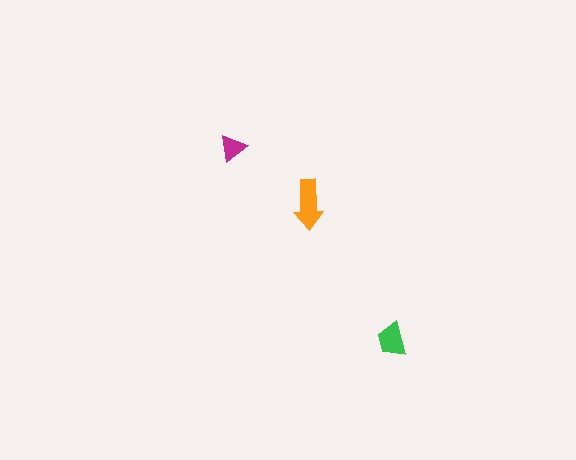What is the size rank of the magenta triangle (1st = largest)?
3rd.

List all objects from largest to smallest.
The orange arrow, the green trapezoid, the magenta triangle.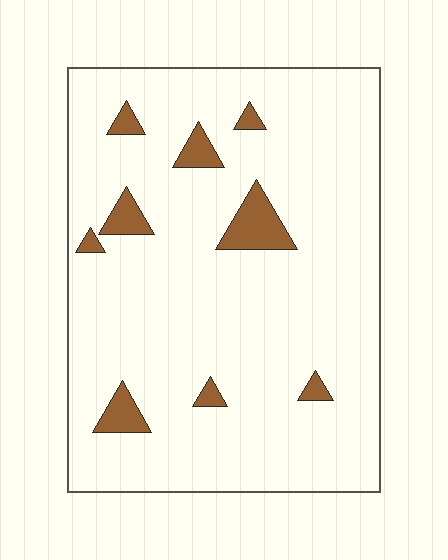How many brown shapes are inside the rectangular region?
9.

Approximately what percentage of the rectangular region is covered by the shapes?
Approximately 10%.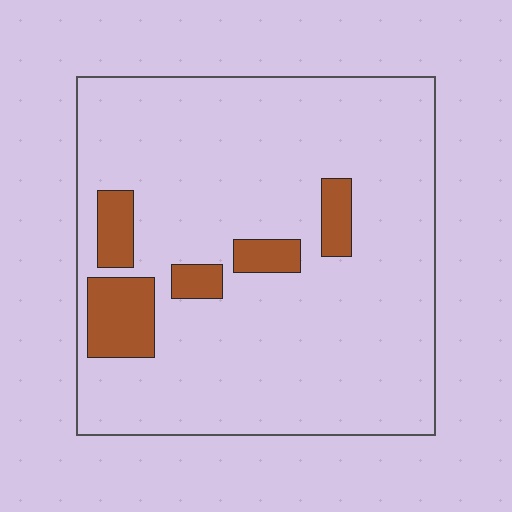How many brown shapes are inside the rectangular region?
5.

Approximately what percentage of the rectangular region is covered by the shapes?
Approximately 10%.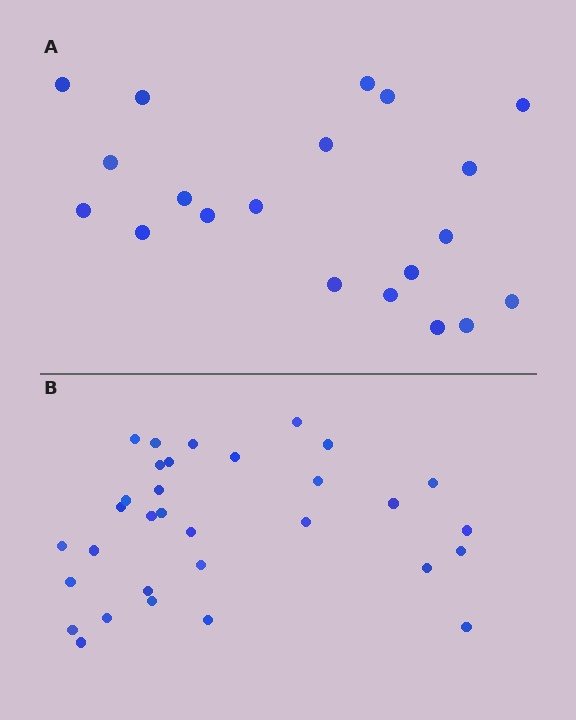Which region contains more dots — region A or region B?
Region B (the bottom region) has more dots.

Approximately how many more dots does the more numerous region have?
Region B has roughly 12 or so more dots than region A.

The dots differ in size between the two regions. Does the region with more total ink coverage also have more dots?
No. Region A has more total ink coverage because its dots are larger, but region B actually contains more individual dots. Total area can be misleading — the number of items is what matters here.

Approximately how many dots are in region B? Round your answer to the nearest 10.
About 30 dots. (The exact count is 32, which rounds to 30.)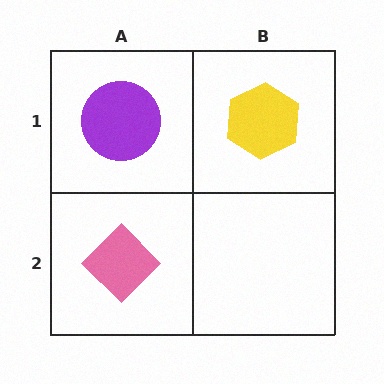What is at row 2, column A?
A pink diamond.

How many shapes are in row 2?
1 shape.